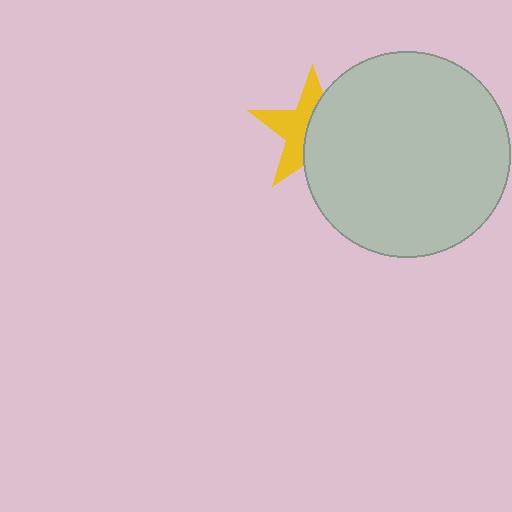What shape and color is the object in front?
The object in front is a light gray circle.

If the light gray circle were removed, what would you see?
You would see the complete yellow star.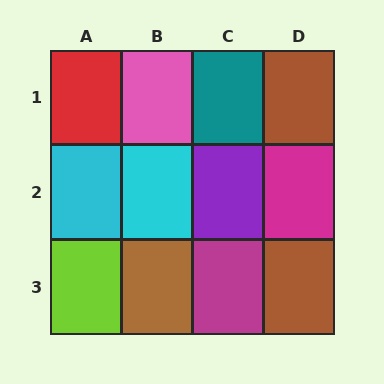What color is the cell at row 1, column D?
Brown.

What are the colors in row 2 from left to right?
Cyan, cyan, purple, magenta.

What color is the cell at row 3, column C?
Magenta.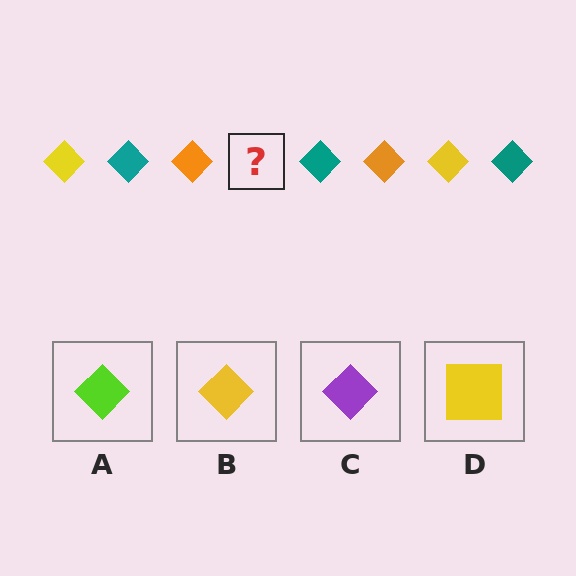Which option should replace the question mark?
Option B.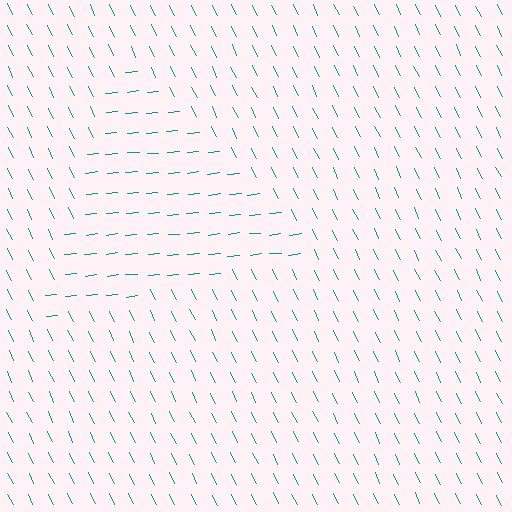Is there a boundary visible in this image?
Yes, there is a texture boundary formed by a change in line orientation.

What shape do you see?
I see a triangle.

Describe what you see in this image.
The image is filled with small teal line segments. A triangle region in the image has lines oriented differently from the surrounding lines, creating a visible texture boundary.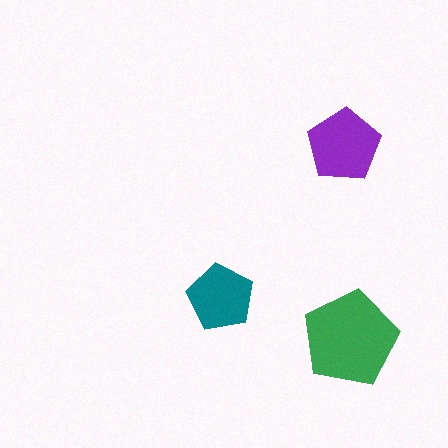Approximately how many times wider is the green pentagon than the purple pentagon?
About 1.5 times wider.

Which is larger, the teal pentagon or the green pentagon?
The green one.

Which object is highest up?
The purple pentagon is topmost.